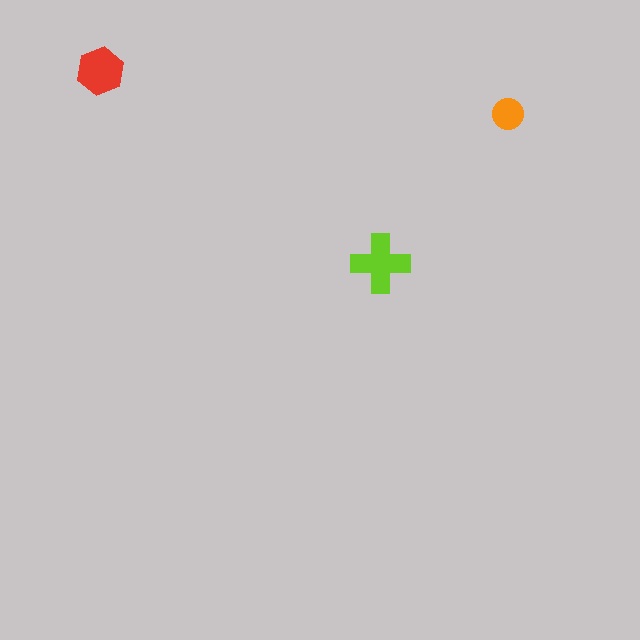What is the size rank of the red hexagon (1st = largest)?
2nd.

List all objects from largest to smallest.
The lime cross, the red hexagon, the orange circle.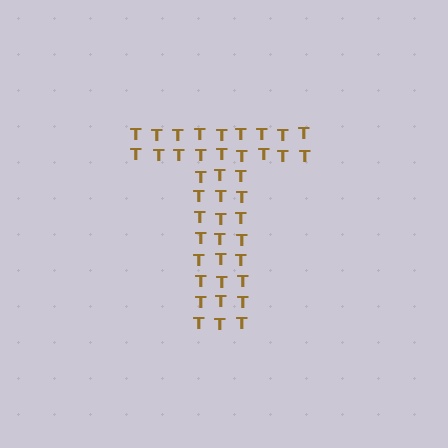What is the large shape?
The large shape is the letter T.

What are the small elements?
The small elements are letter T's.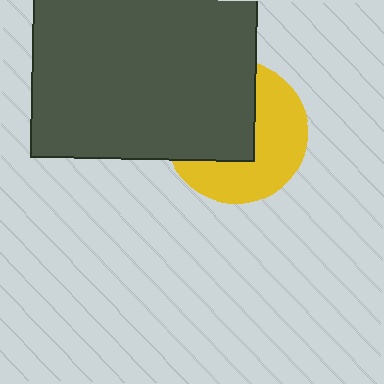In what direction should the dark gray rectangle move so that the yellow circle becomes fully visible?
The dark gray rectangle should move toward the upper-left. That is the shortest direction to clear the overlap and leave the yellow circle fully visible.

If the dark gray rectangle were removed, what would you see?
You would see the complete yellow circle.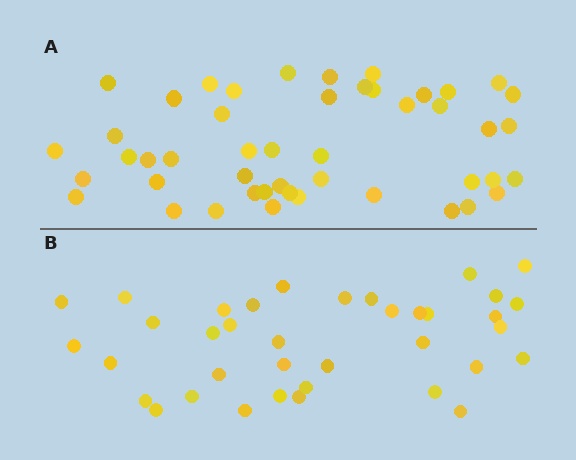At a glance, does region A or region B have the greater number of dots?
Region A (the top region) has more dots.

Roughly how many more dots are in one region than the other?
Region A has roughly 10 or so more dots than region B.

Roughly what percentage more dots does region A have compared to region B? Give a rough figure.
About 25% more.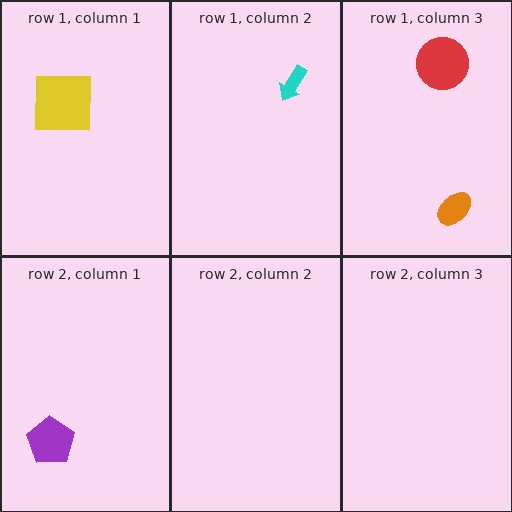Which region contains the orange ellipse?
The row 1, column 3 region.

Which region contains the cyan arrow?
The row 1, column 2 region.